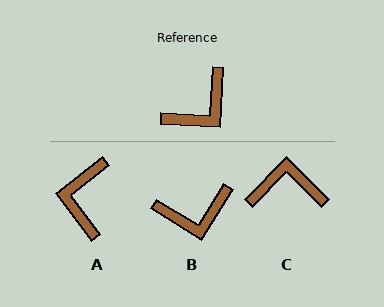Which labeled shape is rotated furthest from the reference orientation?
A, about 139 degrees away.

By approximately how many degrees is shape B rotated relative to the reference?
Approximately 29 degrees clockwise.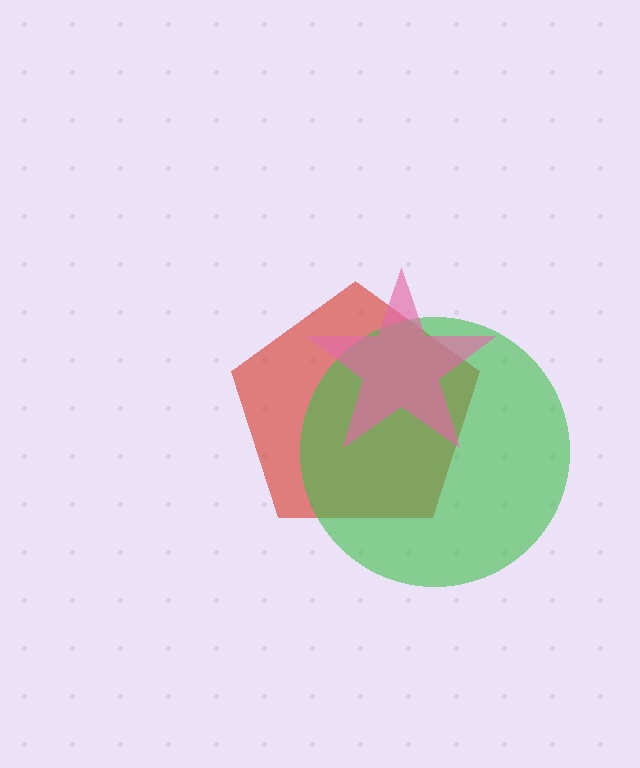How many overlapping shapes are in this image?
There are 3 overlapping shapes in the image.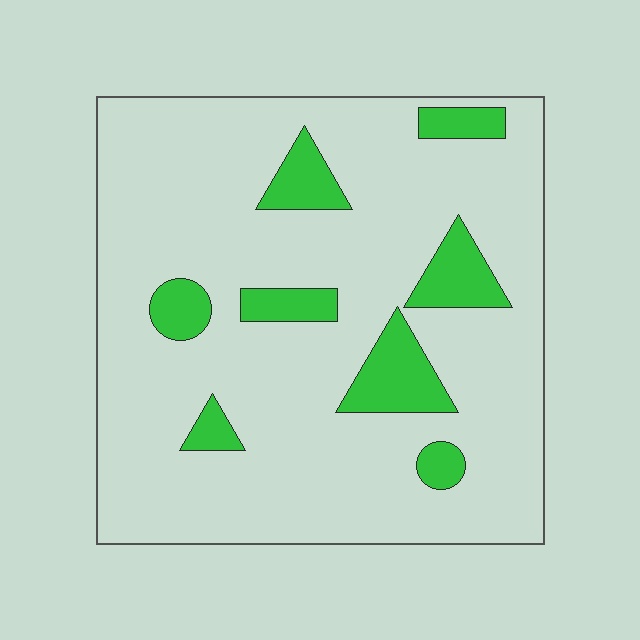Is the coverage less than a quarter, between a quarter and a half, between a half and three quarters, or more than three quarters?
Less than a quarter.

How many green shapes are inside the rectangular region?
8.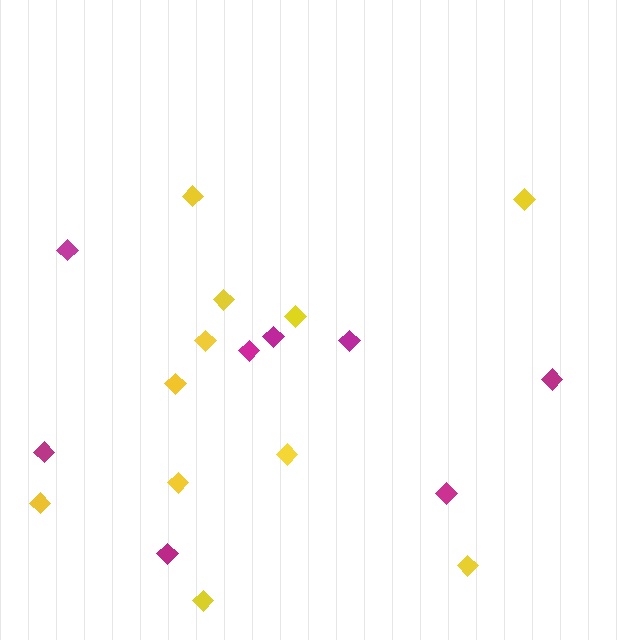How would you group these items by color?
There are 2 groups: one group of yellow diamonds (11) and one group of magenta diamonds (8).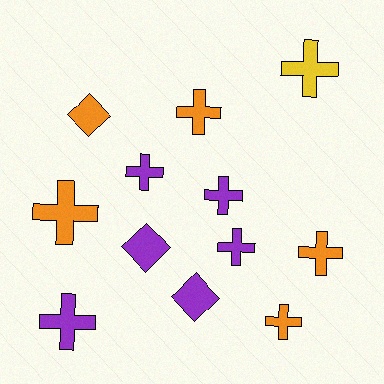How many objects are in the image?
There are 12 objects.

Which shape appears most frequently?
Cross, with 9 objects.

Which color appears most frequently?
Purple, with 6 objects.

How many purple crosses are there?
There are 4 purple crosses.